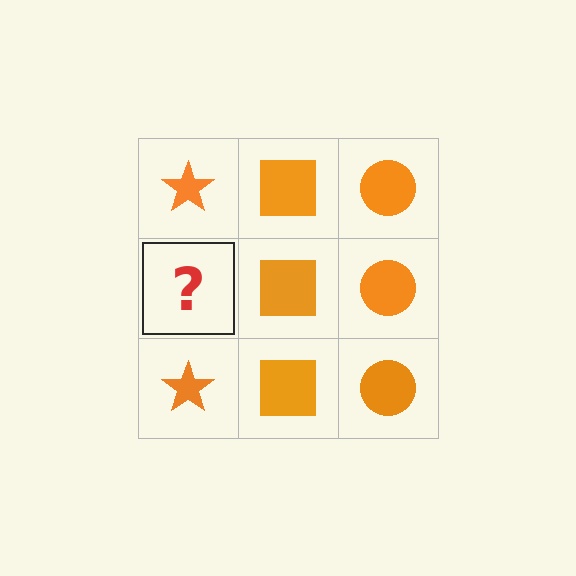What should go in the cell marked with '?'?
The missing cell should contain an orange star.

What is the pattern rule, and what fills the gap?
The rule is that each column has a consistent shape. The gap should be filled with an orange star.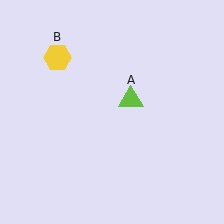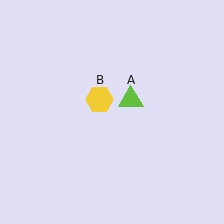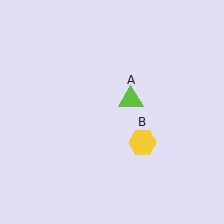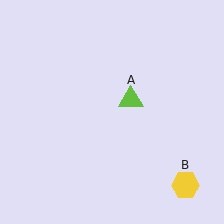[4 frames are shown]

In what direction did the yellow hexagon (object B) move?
The yellow hexagon (object B) moved down and to the right.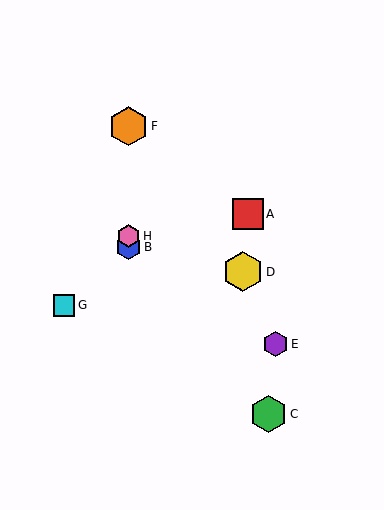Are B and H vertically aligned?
Yes, both are at x≈128.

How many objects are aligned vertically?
3 objects (B, F, H) are aligned vertically.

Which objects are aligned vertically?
Objects B, F, H are aligned vertically.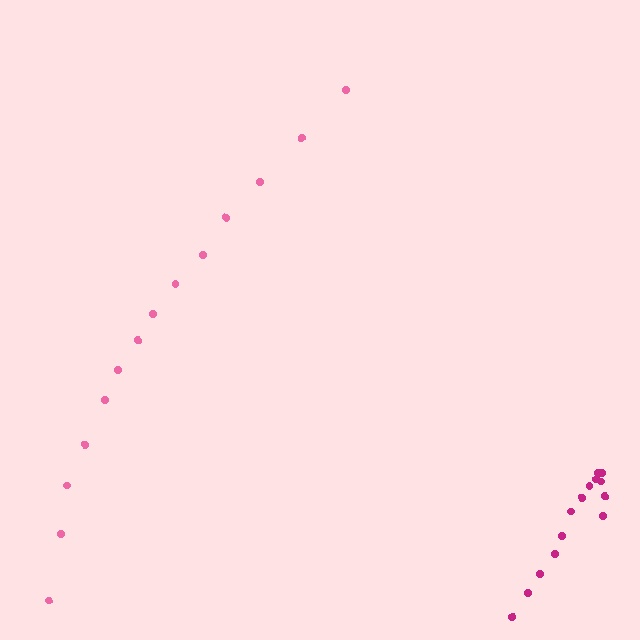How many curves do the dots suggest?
There are 2 distinct paths.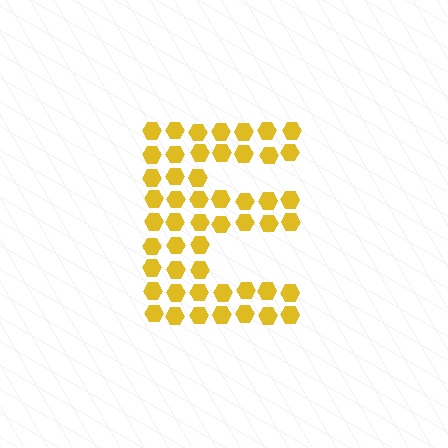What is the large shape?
The large shape is the letter E.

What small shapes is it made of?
It is made of small hexagons.